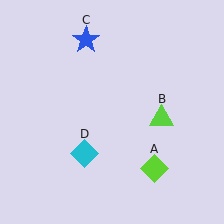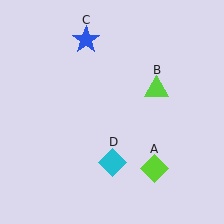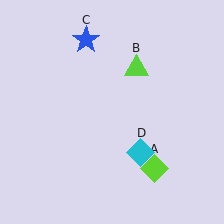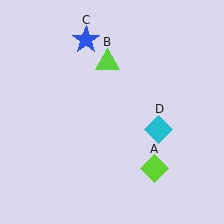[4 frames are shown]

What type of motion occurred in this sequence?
The lime triangle (object B), cyan diamond (object D) rotated counterclockwise around the center of the scene.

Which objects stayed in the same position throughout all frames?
Lime diamond (object A) and blue star (object C) remained stationary.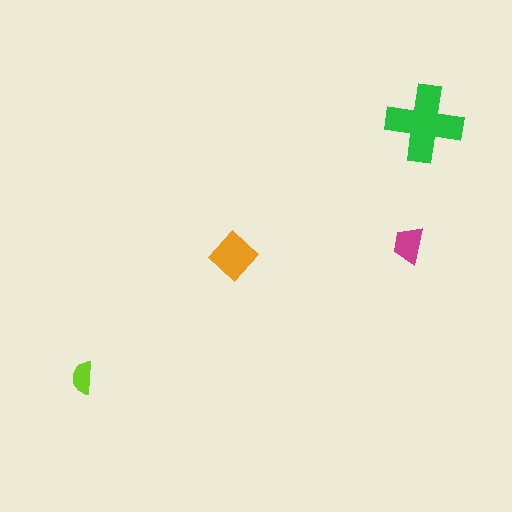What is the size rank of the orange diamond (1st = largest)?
2nd.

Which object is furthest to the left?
The lime semicircle is leftmost.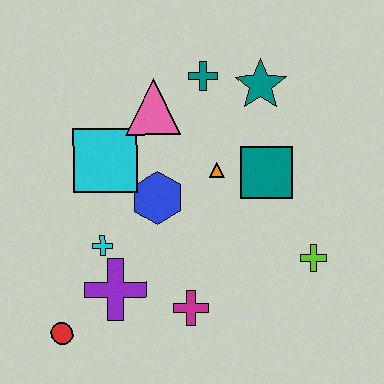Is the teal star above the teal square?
Yes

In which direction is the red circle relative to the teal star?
The red circle is below the teal star.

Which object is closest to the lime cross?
The teal square is closest to the lime cross.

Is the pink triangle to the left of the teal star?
Yes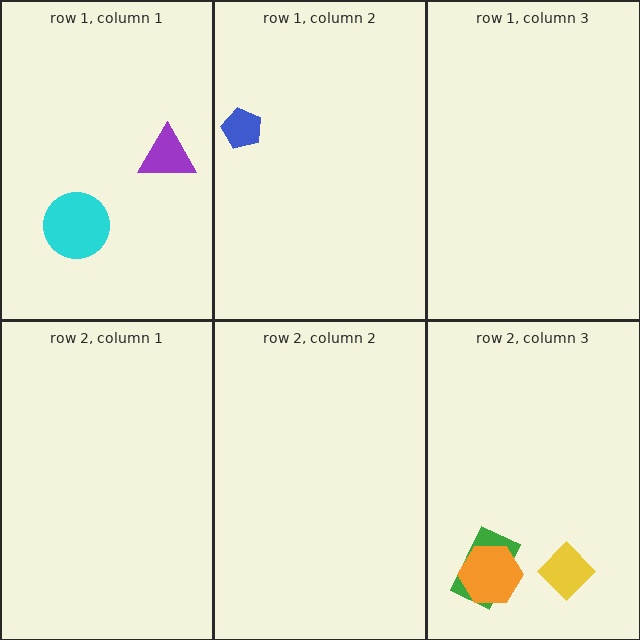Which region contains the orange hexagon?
The row 2, column 3 region.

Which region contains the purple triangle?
The row 1, column 1 region.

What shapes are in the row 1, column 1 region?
The purple triangle, the cyan circle.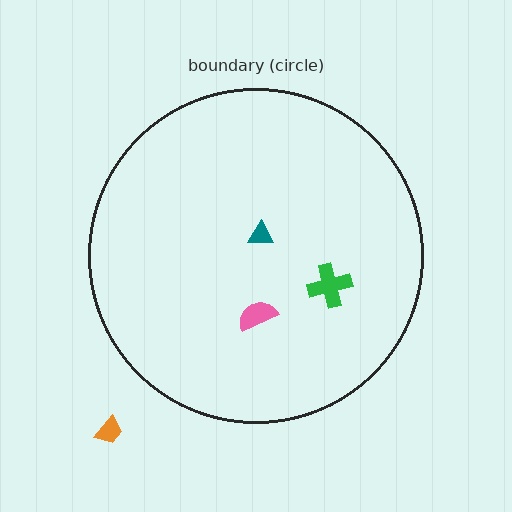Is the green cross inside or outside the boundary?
Inside.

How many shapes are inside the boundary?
3 inside, 1 outside.